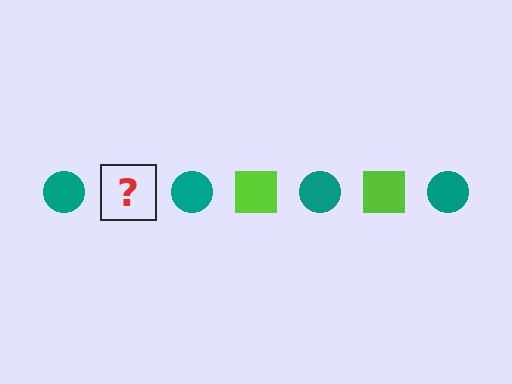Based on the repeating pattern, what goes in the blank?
The blank should be a lime square.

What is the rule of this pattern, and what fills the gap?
The rule is that the pattern alternates between teal circle and lime square. The gap should be filled with a lime square.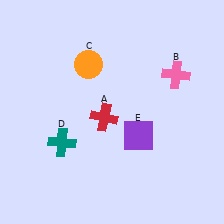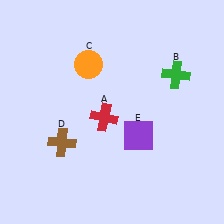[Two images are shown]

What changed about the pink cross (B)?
In Image 1, B is pink. In Image 2, it changed to green.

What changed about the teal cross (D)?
In Image 1, D is teal. In Image 2, it changed to brown.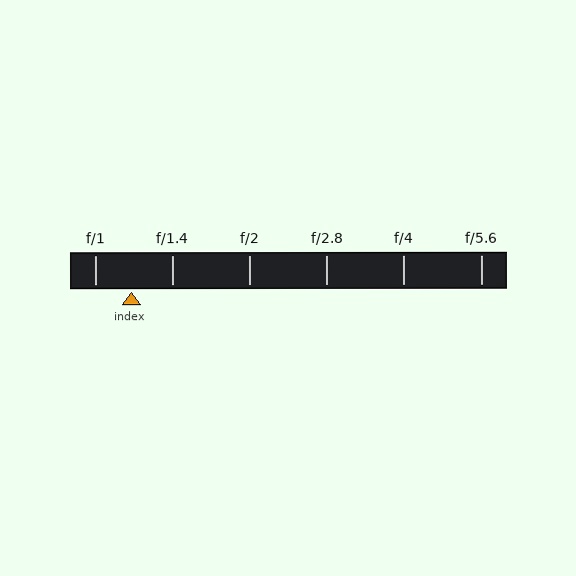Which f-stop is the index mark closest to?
The index mark is closest to f/1.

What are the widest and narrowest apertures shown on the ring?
The widest aperture shown is f/1 and the narrowest is f/5.6.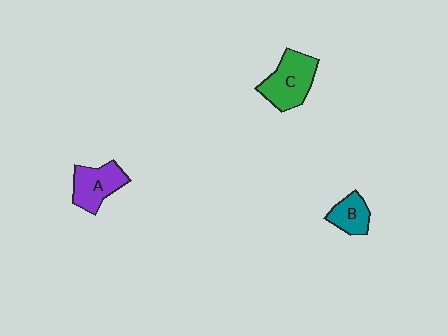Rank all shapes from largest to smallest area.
From largest to smallest: C (green), A (purple), B (teal).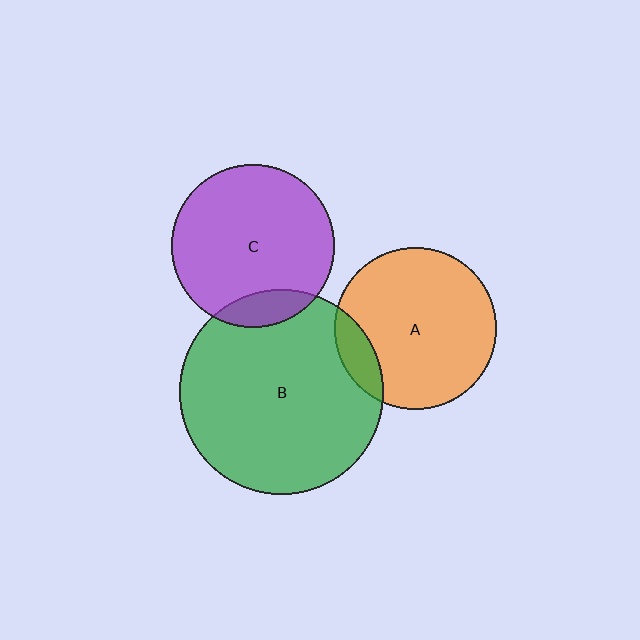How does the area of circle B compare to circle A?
Approximately 1.6 times.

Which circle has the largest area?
Circle B (green).